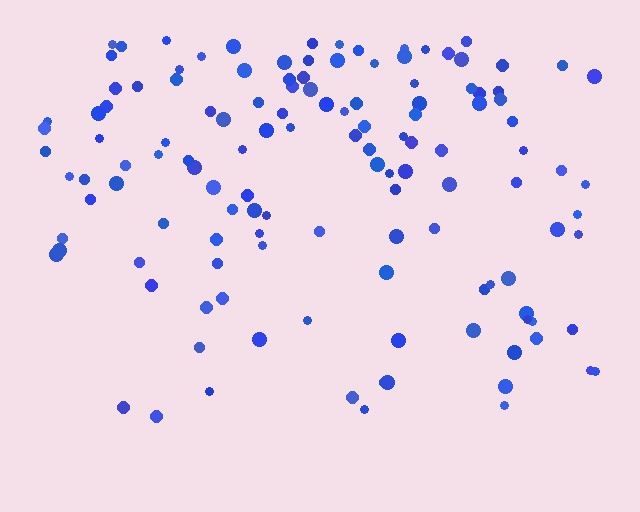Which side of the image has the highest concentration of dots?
The top.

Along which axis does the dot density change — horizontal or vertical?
Vertical.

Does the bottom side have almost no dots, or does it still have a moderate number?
Still a moderate number, just noticeably fewer than the top.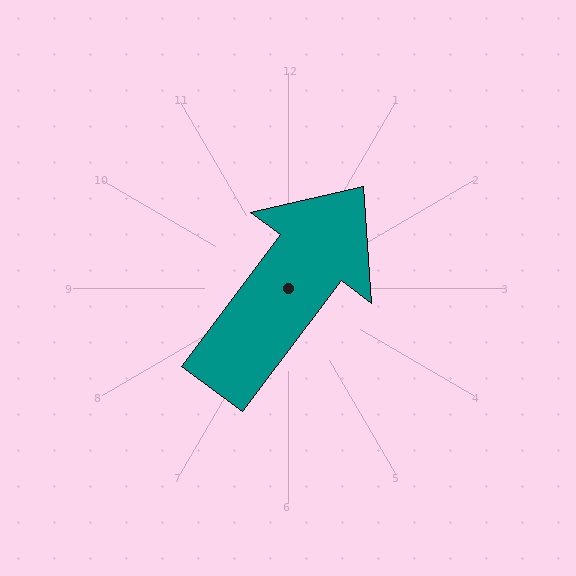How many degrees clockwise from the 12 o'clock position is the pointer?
Approximately 37 degrees.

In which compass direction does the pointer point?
Northeast.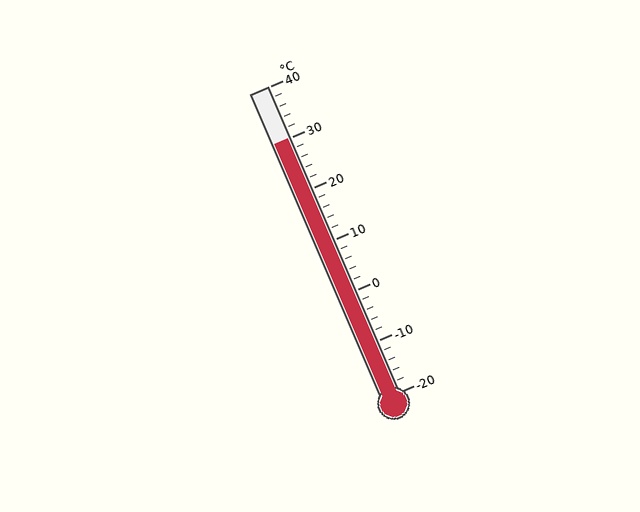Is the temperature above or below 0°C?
The temperature is above 0°C.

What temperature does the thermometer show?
The thermometer shows approximately 30°C.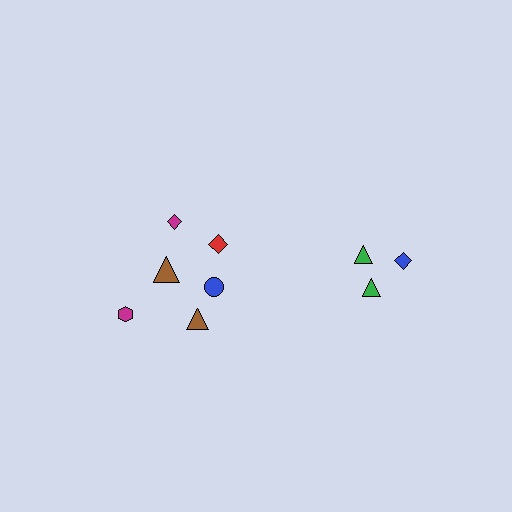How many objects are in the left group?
There are 6 objects.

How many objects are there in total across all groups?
There are 9 objects.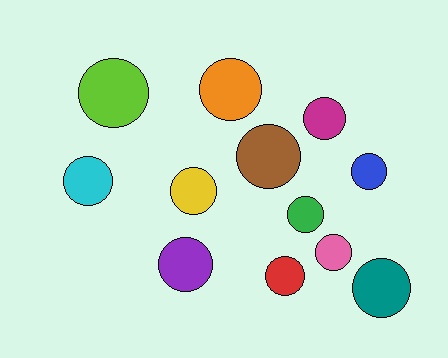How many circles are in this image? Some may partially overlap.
There are 12 circles.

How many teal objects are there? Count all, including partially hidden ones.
There is 1 teal object.